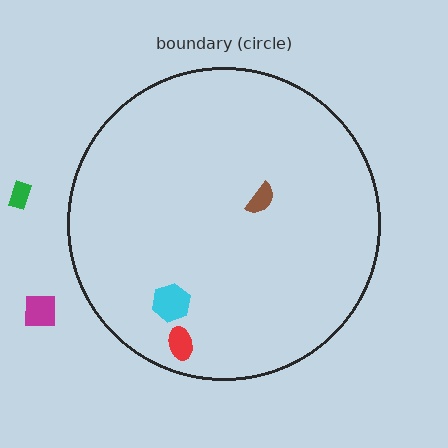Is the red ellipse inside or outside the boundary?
Inside.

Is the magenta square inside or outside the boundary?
Outside.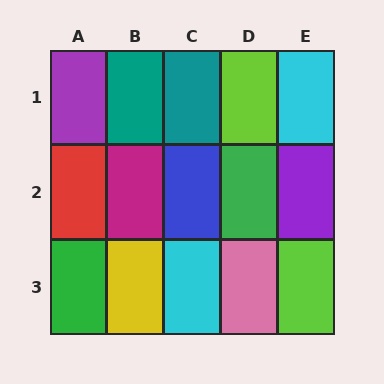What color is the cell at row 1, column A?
Purple.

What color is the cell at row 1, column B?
Teal.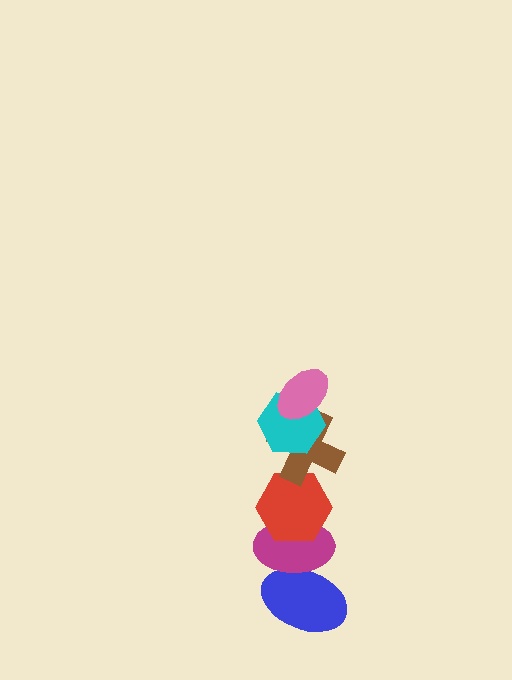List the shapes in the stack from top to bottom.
From top to bottom: the pink ellipse, the cyan hexagon, the brown cross, the red hexagon, the magenta ellipse, the blue ellipse.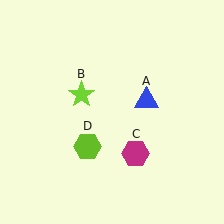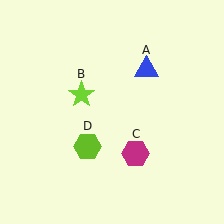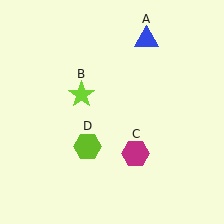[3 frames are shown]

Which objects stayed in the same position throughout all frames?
Lime star (object B) and magenta hexagon (object C) and lime hexagon (object D) remained stationary.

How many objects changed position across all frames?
1 object changed position: blue triangle (object A).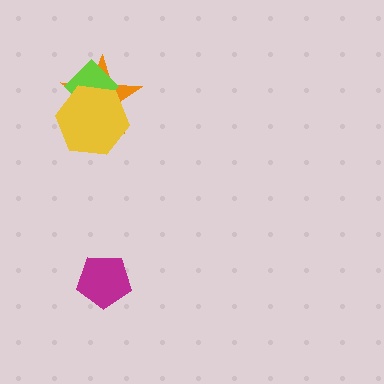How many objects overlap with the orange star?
2 objects overlap with the orange star.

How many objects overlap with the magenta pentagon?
0 objects overlap with the magenta pentagon.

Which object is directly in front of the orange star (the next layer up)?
The lime diamond is directly in front of the orange star.